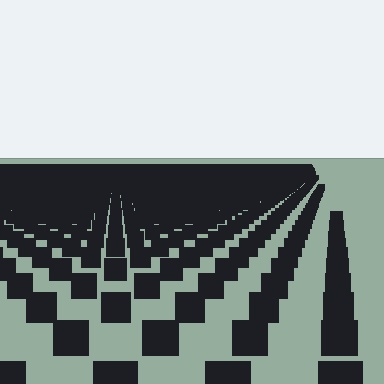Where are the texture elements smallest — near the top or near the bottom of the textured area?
Near the top.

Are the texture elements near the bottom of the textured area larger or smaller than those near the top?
Larger. Near the bottom, elements are closer to the viewer and appear at a bigger on-screen size.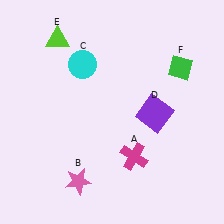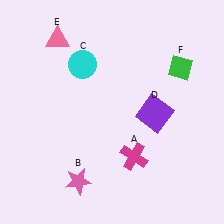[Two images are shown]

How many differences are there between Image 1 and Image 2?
There is 1 difference between the two images.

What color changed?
The triangle (E) changed from lime in Image 1 to pink in Image 2.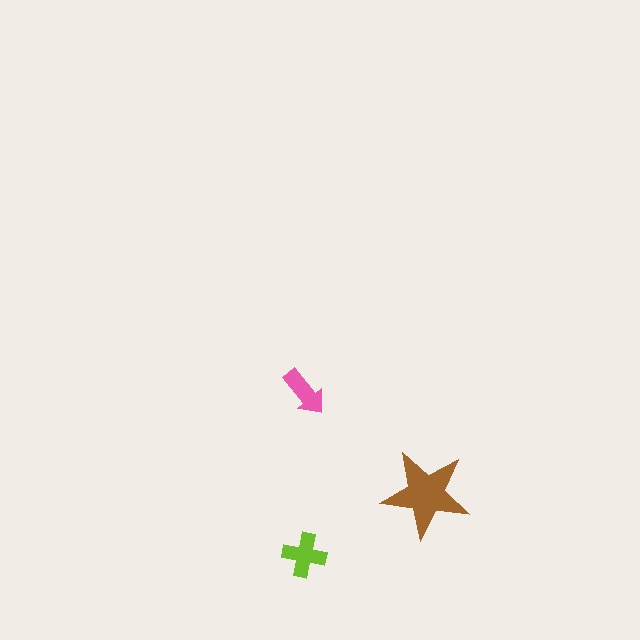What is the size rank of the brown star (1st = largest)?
1st.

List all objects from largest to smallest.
The brown star, the lime cross, the pink arrow.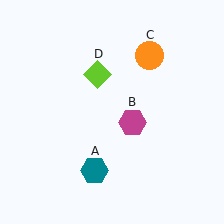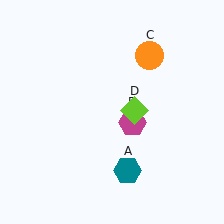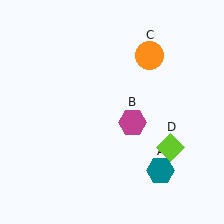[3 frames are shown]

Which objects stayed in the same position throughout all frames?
Magenta hexagon (object B) and orange circle (object C) remained stationary.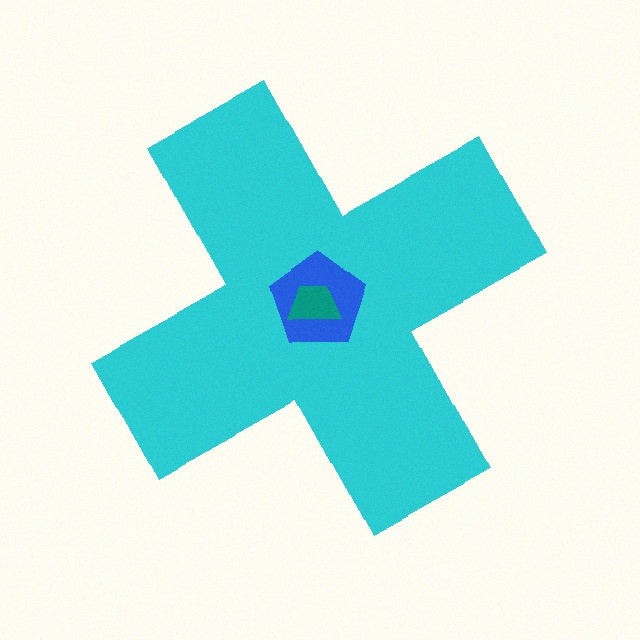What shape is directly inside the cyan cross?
The blue pentagon.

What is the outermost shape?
The cyan cross.